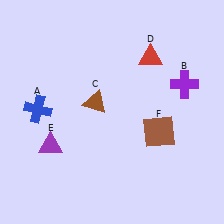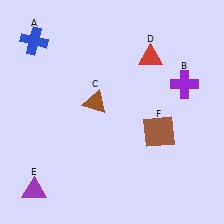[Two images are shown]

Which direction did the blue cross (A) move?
The blue cross (A) moved up.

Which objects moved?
The objects that moved are: the blue cross (A), the purple triangle (E).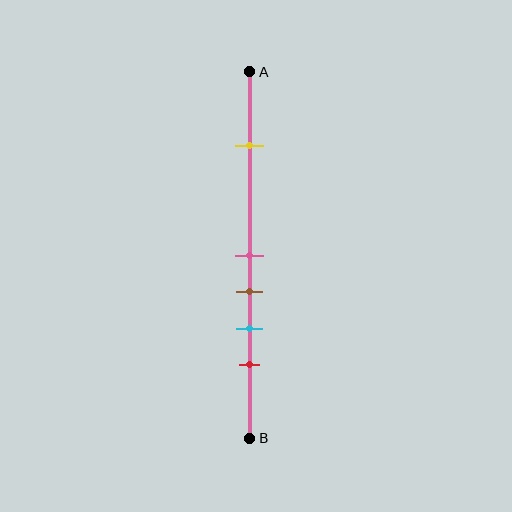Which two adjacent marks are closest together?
The pink and brown marks are the closest adjacent pair.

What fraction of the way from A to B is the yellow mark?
The yellow mark is approximately 20% (0.2) of the way from A to B.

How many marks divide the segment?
There are 5 marks dividing the segment.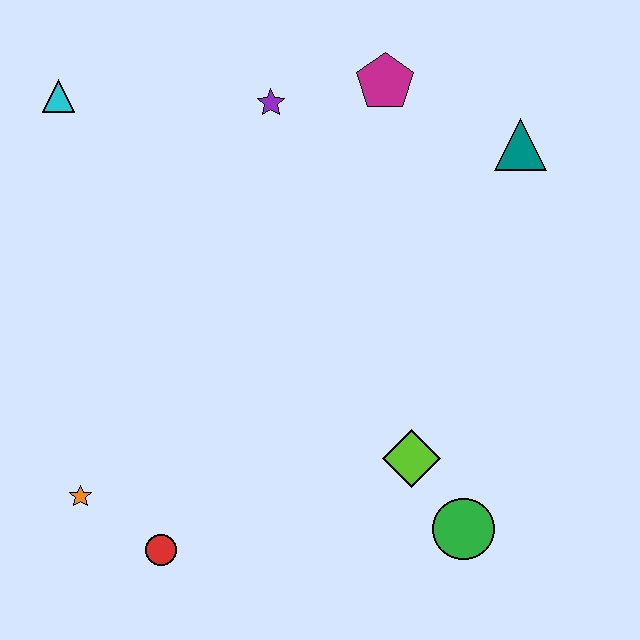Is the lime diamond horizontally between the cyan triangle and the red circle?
No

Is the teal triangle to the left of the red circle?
No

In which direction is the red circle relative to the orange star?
The red circle is to the right of the orange star.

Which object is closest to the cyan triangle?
The purple star is closest to the cyan triangle.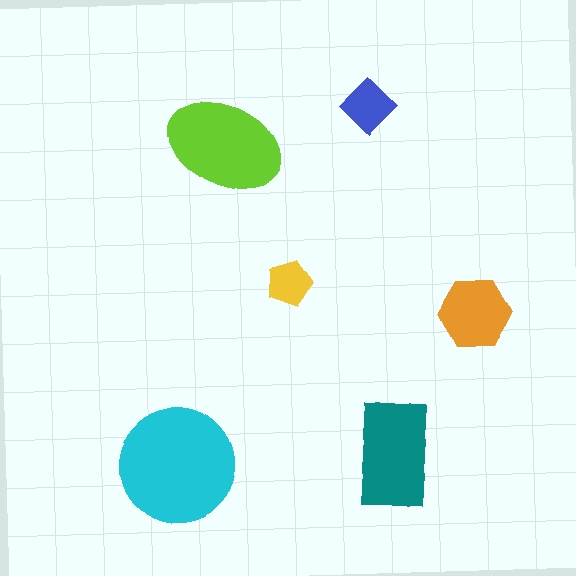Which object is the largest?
The cyan circle.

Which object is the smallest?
The yellow pentagon.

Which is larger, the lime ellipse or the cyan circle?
The cyan circle.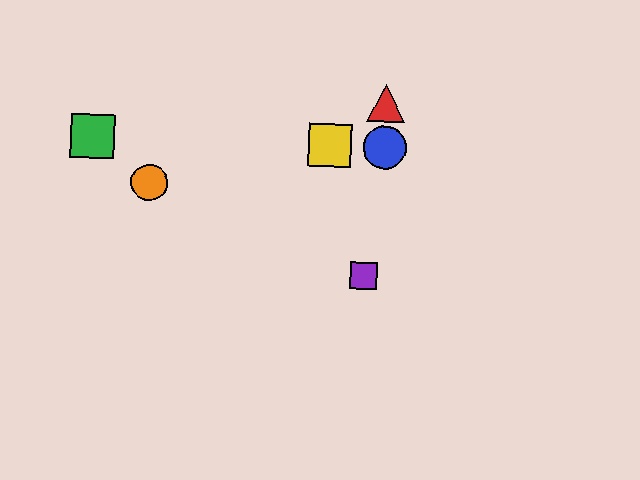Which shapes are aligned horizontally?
The blue circle, the green square, the yellow square are aligned horizontally.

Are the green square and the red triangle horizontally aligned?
No, the green square is at y≈136 and the red triangle is at y≈103.